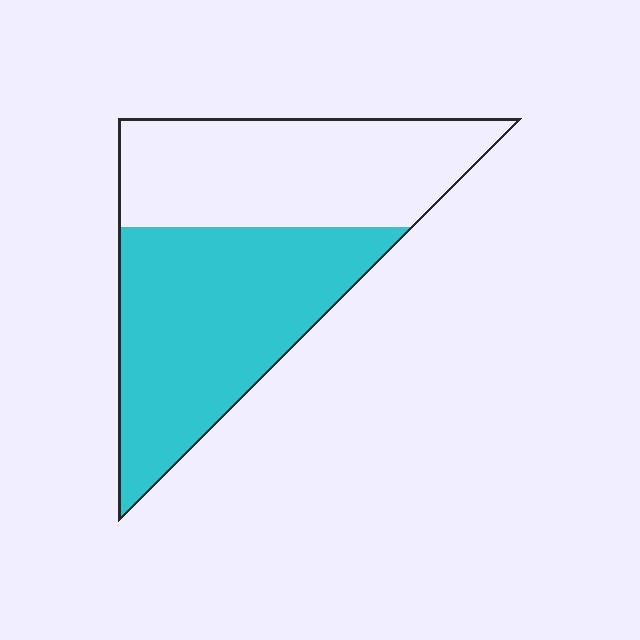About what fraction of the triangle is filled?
About one half (1/2).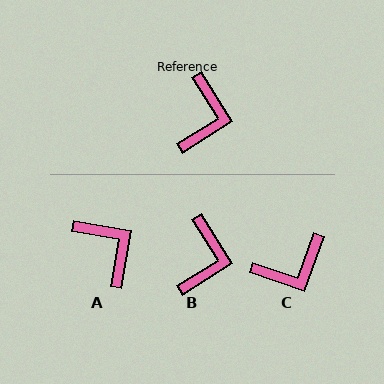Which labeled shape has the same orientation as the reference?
B.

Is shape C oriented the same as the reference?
No, it is off by about 51 degrees.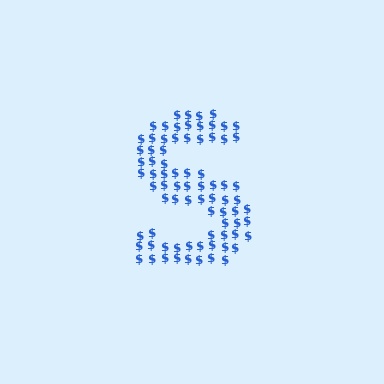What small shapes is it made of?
It is made of small dollar signs.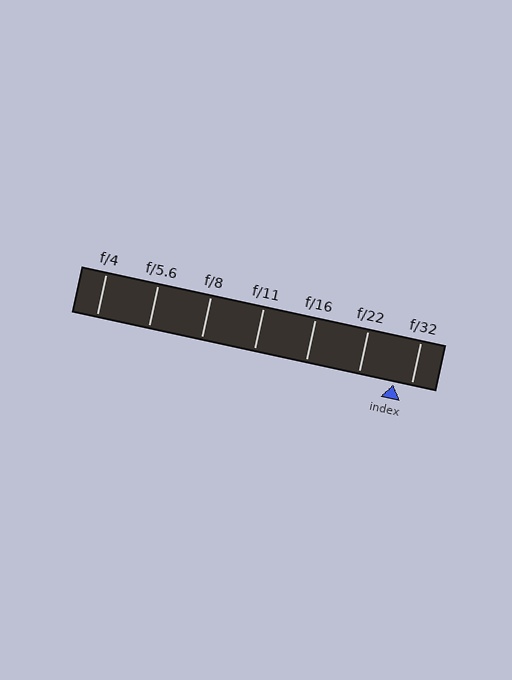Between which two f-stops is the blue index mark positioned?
The index mark is between f/22 and f/32.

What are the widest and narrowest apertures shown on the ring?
The widest aperture shown is f/4 and the narrowest is f/32.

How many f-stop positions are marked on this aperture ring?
There are 7 f-stop positions marked.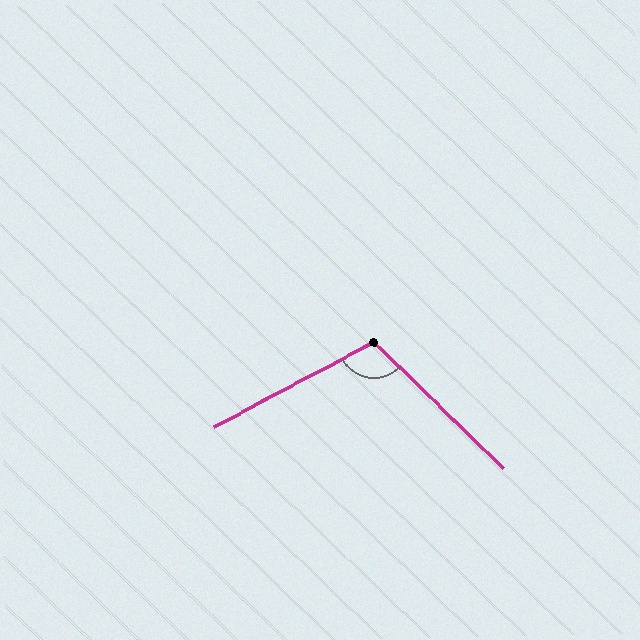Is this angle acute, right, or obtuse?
It is obtuse.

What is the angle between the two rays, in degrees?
Approximately 108 degrees.